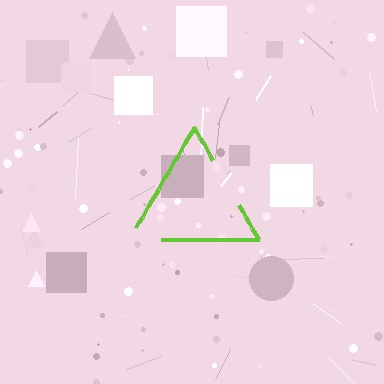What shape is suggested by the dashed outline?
The dashed outline suggests a triangle.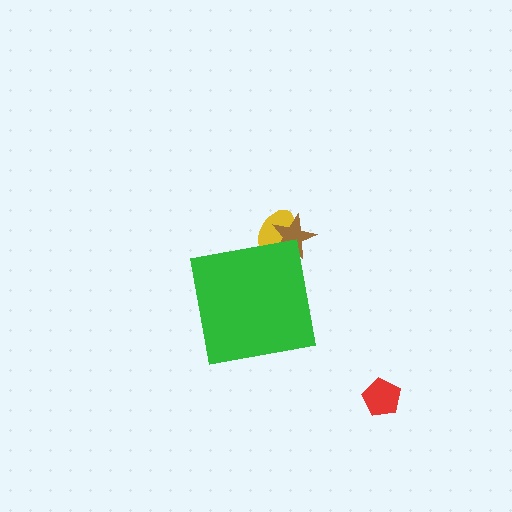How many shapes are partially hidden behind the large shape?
2 shapes are partially hidden.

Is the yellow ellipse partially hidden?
Yes, the yellow ellipse is partially hidden behind the green square.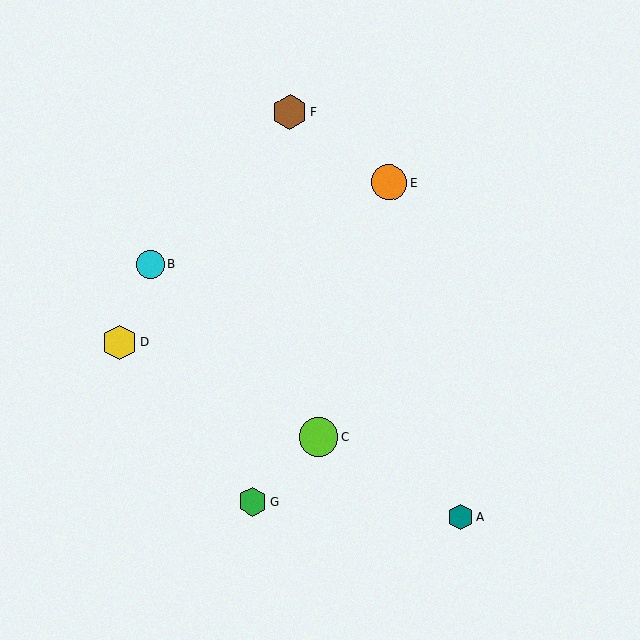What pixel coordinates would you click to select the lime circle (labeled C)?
Click at (319, 437) to select the lime circle C.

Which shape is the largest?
The lime circle (labeled C) is the largest.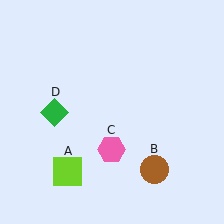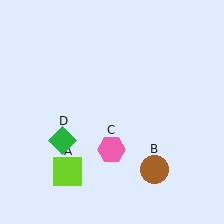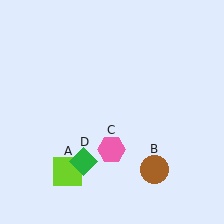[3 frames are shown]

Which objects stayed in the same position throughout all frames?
Lime square (object A) and brown circle (object B) and pink hexagon (object C) remained stationary.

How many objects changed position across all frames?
1 object changed position: green diamond (object D).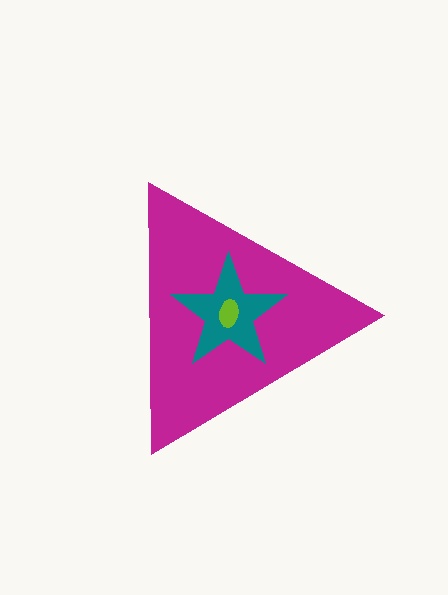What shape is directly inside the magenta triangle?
The teal star.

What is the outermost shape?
The magenta triangle.